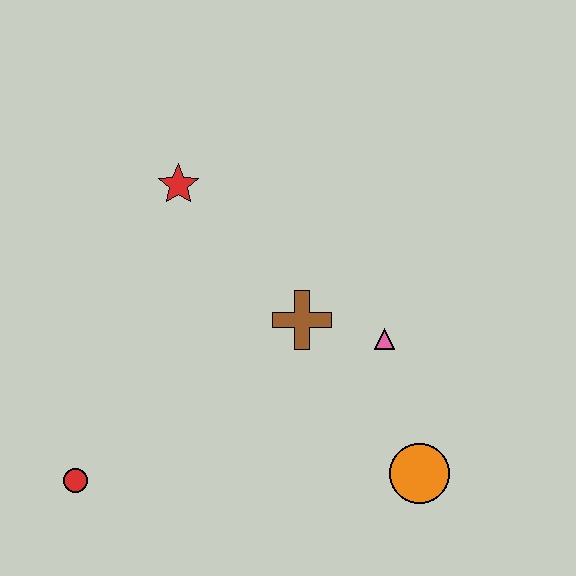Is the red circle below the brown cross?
Yes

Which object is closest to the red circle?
The brown cross is closest to the red circle.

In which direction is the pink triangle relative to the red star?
The pink triangle is to the right of the red star.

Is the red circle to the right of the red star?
No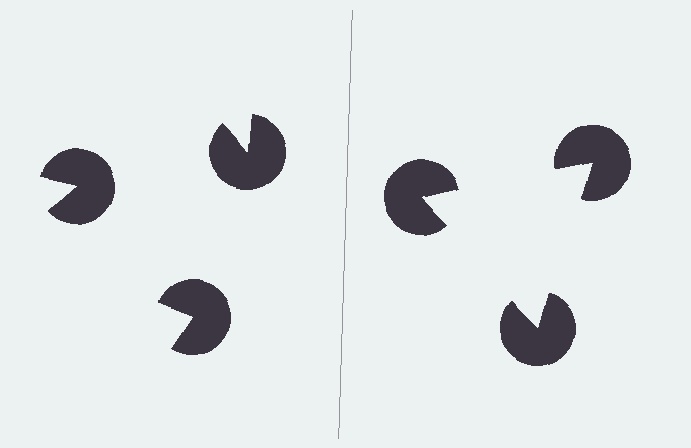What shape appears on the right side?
An illusory triangle.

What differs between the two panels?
The pac-man discs are positioned identically on both sides; only the wedge orientations differ. On the right they align to a triangle; on the left they are misaligned.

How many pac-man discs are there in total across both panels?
6 — 3 on each side.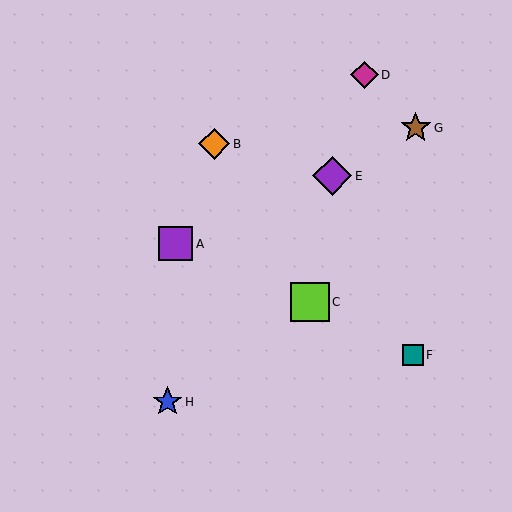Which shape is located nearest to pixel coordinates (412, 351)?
The teal square (labeled F) at (413, 355) is nearest to that location.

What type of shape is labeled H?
Shape H is a blue star.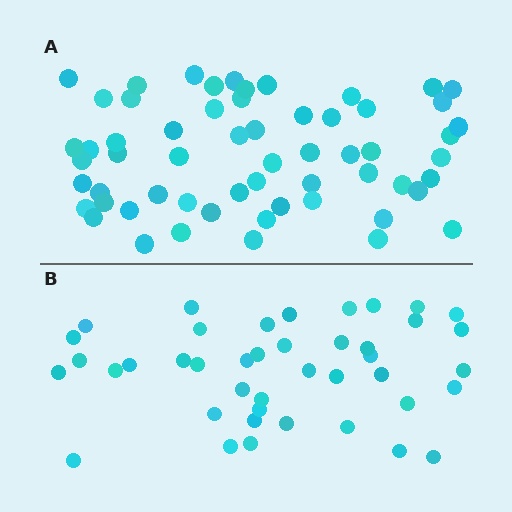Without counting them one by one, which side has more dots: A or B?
Region A (the top region) has more dots.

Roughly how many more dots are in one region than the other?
Region A has approximately 15 more dots than region B.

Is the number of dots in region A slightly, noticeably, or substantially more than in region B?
Region A has noticeably more, but not dramatically so. The ratio is roughly 1.4 to 1.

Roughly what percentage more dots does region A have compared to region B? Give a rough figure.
About 40% more.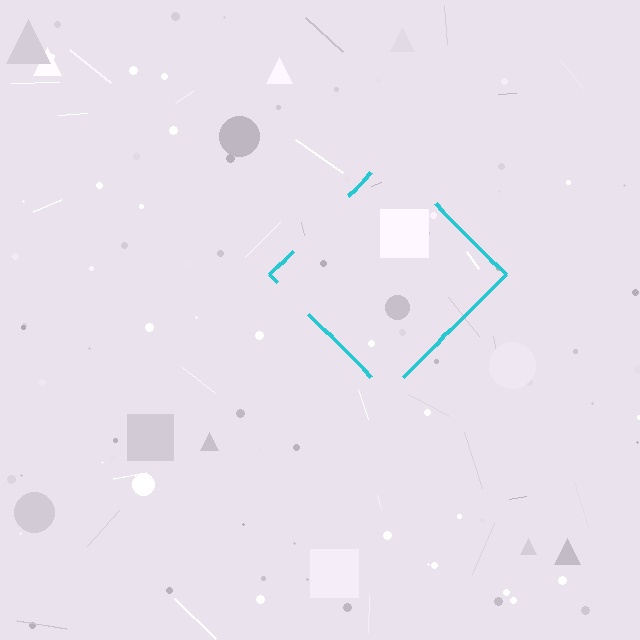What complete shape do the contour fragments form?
The contour fragments form a diamond.